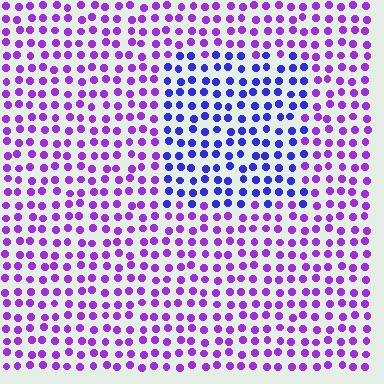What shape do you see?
I see a rectangle.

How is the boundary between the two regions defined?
The boundary is defined purely by a slight shift in hue (about 40 degrees). Spacing, size, and orientation are identical on both sides.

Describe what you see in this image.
The image is filled with small purple elements in a uniform arrangement. A rectangle-shaped region is visible where the elements are tinted to a slightly different hue, forming a subtle color boundary.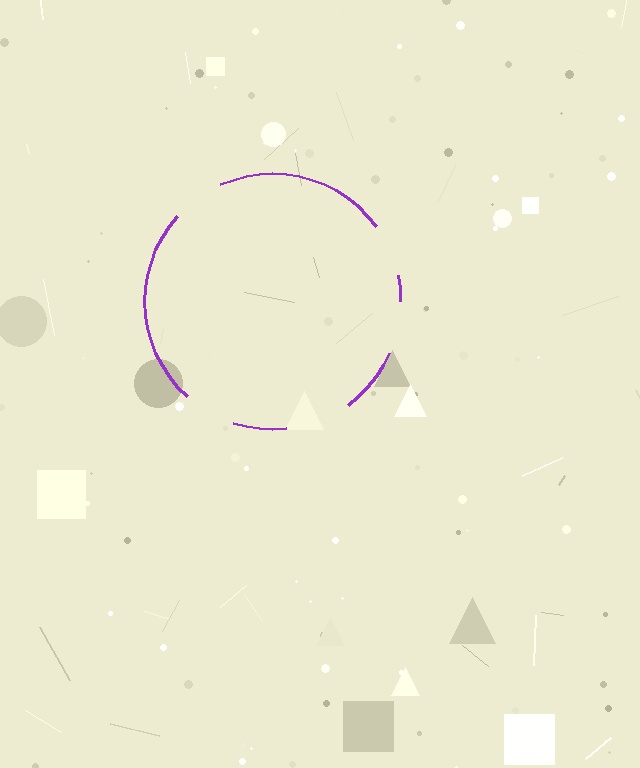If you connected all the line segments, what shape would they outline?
They would outline a circle.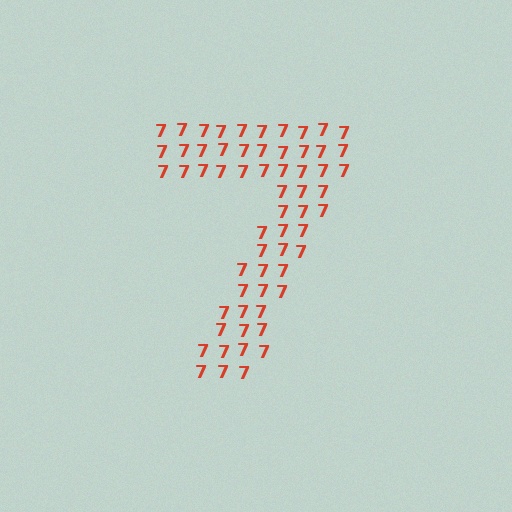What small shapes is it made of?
It is made of small digit 7's.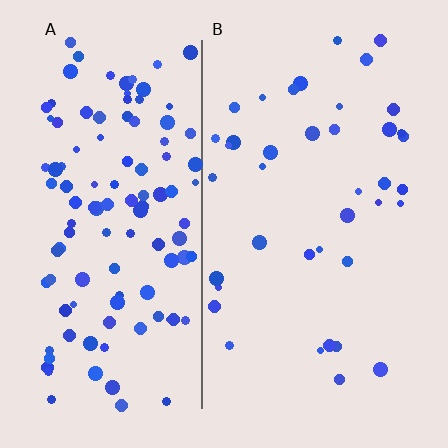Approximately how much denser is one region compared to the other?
Approximately 2.9× — region A over region B.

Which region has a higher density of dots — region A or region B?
A (the left).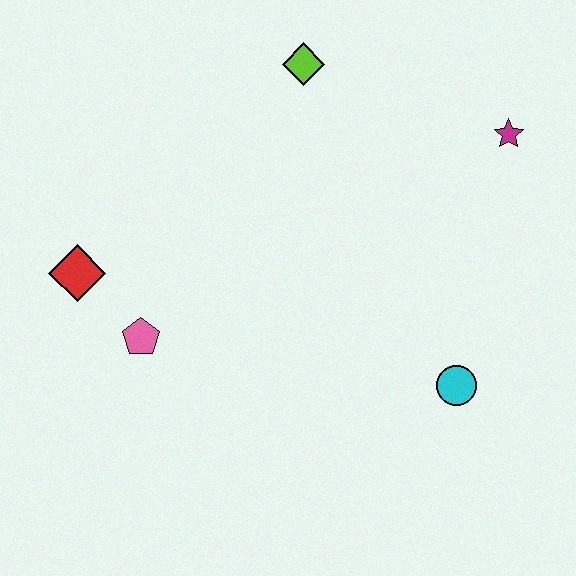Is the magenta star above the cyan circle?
Yes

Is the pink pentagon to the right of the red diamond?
Yes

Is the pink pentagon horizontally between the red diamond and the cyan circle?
Yes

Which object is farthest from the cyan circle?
The red diamond is farthest from the cyan circle.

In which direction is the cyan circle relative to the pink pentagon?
The cyan circle is to the right of the pink pentagon.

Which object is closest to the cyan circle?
The magenta star is closest to the cyan circle.